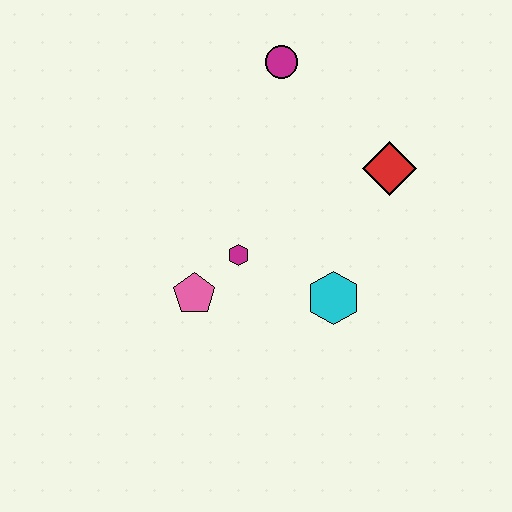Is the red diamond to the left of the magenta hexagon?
No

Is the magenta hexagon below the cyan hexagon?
No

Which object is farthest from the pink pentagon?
The magenta circle is farthest from the pink pentagon.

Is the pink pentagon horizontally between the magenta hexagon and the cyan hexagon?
No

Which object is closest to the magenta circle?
The red diamond is closest to the magenta circle.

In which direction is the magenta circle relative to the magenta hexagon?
The magenta circle is above the magenta hexagon.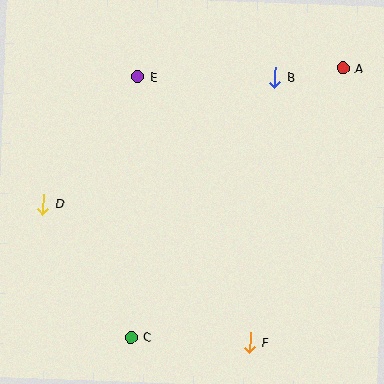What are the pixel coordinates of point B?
Point B is at (275, 77).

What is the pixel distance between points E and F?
The distance between E and F is 288 pixels.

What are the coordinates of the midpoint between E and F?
The midpoint between E and F is at (194, 210).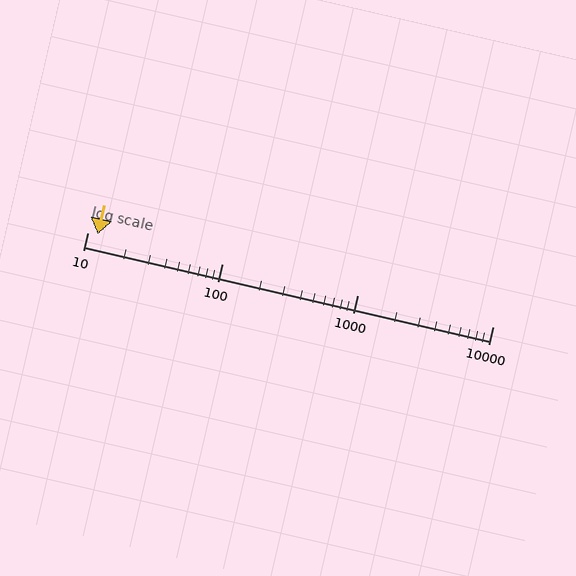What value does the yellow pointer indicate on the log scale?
The pointer indicates approximately 12.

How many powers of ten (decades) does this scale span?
The scale spans 3 decades, from 10 to 10000.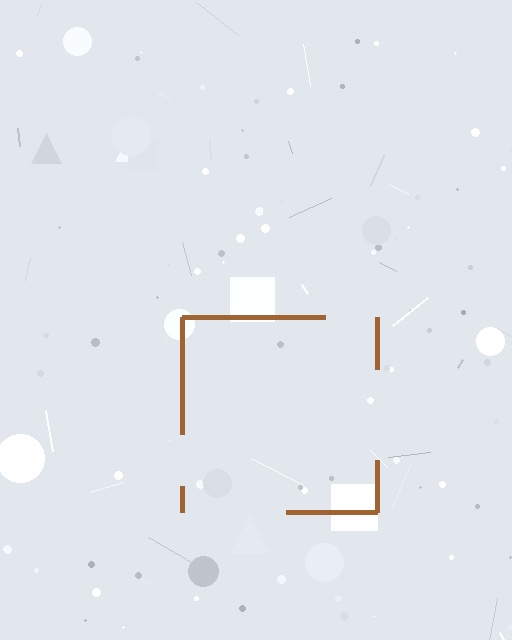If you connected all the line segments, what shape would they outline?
They would outline a square.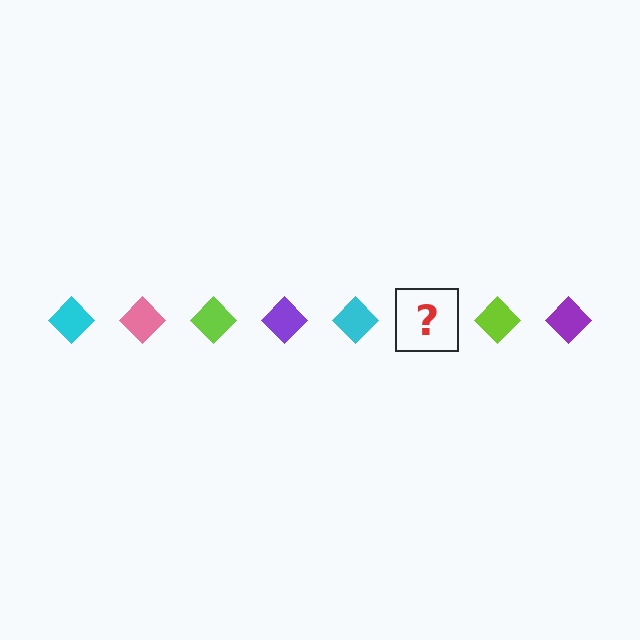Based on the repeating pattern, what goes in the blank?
The blank should be a pink diamond.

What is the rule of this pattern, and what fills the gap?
The rule is that the pattern cycles through cyan, pink, lime, purple diamonds. The gap should be filled with a pink diamond.